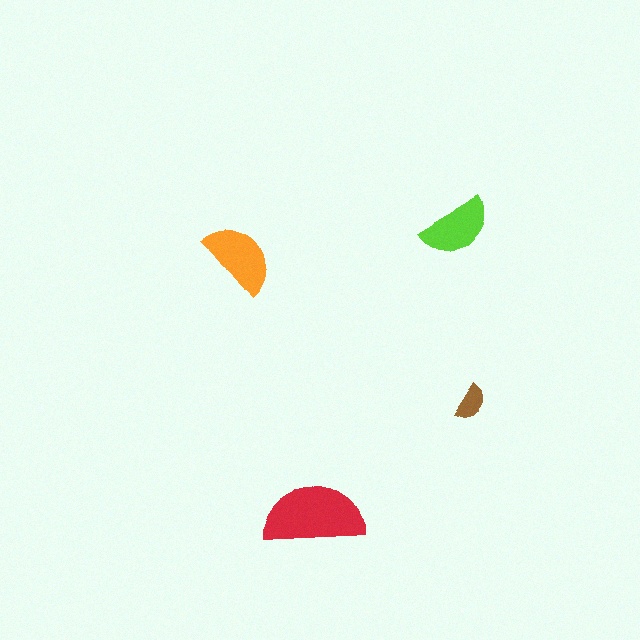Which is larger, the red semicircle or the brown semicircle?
The red one.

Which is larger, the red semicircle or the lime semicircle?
The red one.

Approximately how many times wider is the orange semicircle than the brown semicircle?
About 2 times wider.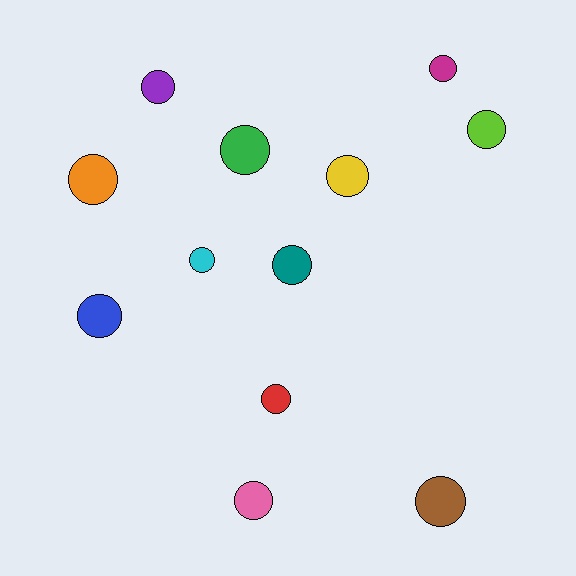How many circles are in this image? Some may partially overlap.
There are 12 circles.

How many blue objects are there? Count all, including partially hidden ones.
There is 1 blue object.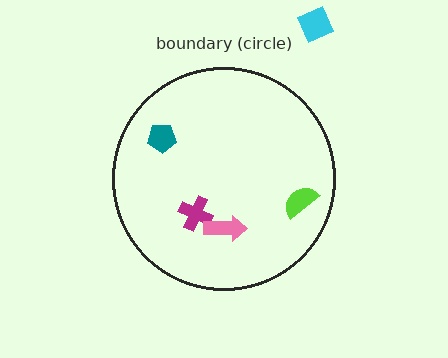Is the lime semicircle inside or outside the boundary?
Inside.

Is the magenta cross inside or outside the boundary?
Inside.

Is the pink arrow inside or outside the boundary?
Inside.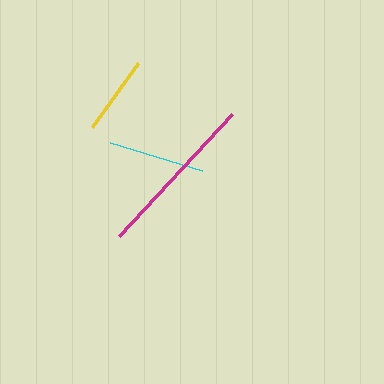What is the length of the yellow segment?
The yellow segment is approximately 79 pixels long.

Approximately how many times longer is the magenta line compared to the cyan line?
The magenta line is approximately 1.7 times the length of the cyan line.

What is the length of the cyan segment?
The cyan segment is approximately 96 pixels long.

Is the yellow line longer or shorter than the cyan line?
The cyan line is longer than the yellow line.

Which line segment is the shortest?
The yellow line is the shortest at approximately 79 pixels.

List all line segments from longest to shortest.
From longest to shortest: magenta, cyan, yellow.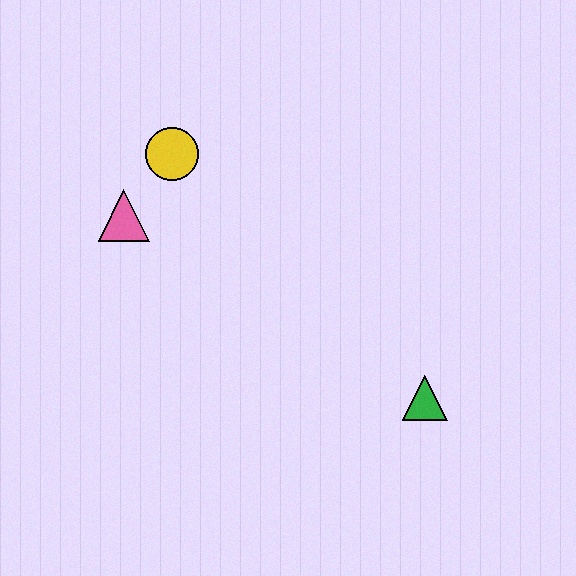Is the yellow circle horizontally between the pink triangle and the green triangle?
Yes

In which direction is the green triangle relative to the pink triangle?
The green triangle is to the right of the pink triangle.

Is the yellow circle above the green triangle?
Yes